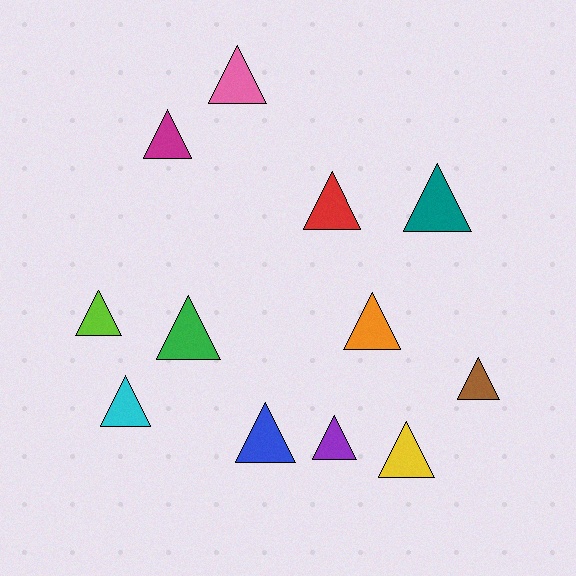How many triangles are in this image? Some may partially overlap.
There are 12 triangles.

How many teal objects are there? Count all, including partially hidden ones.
There is 1 teal object.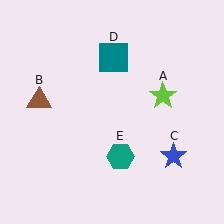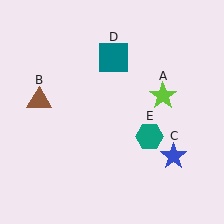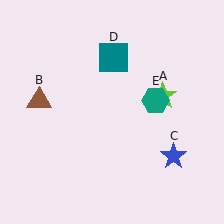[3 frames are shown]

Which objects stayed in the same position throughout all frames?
Lime star (object A) and brown triangle (object B) and blue star (object C) and teal square (object D) remained stationary.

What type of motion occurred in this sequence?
The teal hexagon (object E) rotated counterclockwise around the center of the scene.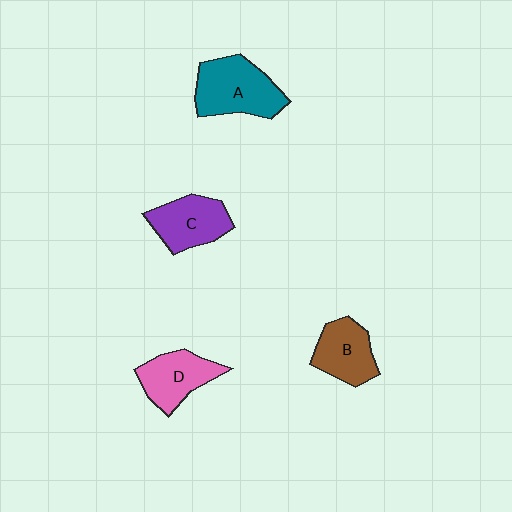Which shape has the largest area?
Shape A (teal).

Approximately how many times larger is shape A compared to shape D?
Approximately 1.3 times.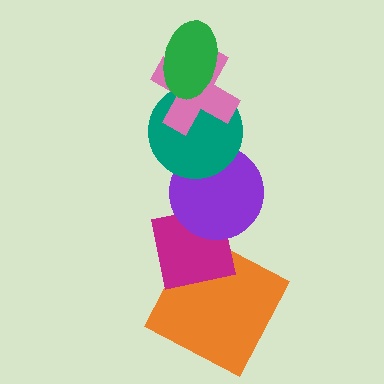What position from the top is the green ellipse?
The green ellipse is 1st from the top.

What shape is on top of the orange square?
The magenta square is on top of the orange square.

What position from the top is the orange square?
The orange square is 6th from the top.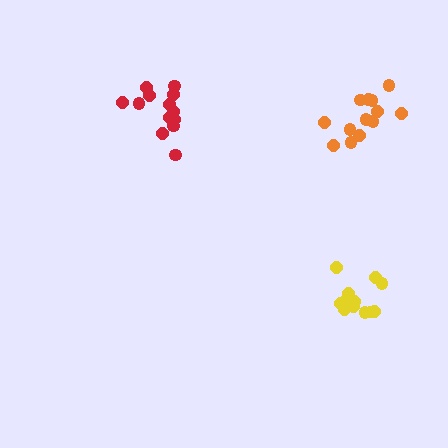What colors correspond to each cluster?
The clusters are colored: orange, red, yellow.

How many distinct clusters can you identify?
There are 3 distinct clusters.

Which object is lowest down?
The yellow cluster is bottommost.